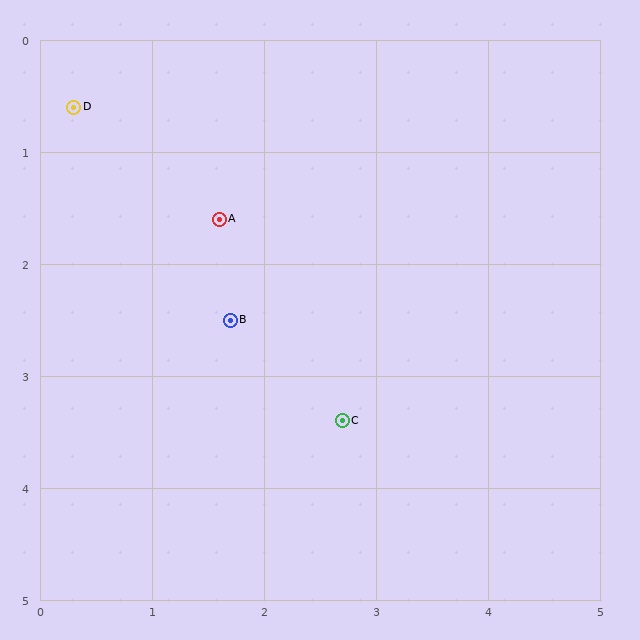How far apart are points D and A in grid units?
Points D and A are about 1.6 grid units apart.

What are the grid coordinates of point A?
Point A is at approximately (1.6, 1.6).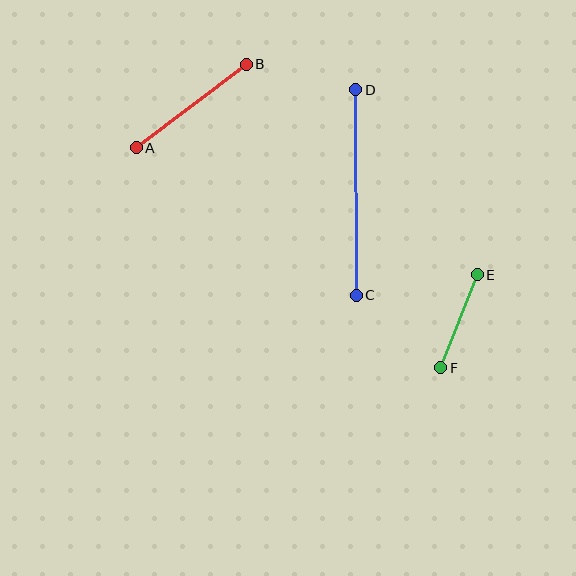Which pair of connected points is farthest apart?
Points C and D are farthest apart.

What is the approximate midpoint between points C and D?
The midpoint is at approximately (356, 192) pixels.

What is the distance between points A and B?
The distance is approximately 138 pixels.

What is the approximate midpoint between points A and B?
The midpoint is at approximately (191, 106) pixels.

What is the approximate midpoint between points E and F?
The midpoint is at approximately (459, 321) pixels.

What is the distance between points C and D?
The distance is approximately 205 pixels.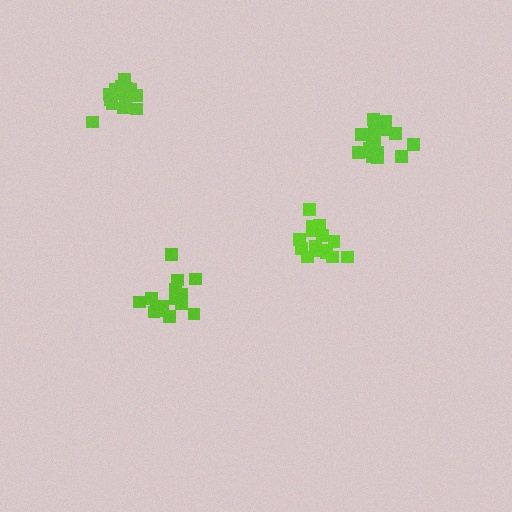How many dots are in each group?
Group 1: 18 dots, Group 2: 14 dots, Group 3: 15 dots, Group 4: 15 dots (62 total).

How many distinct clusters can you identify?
There are 4 distinct clusters.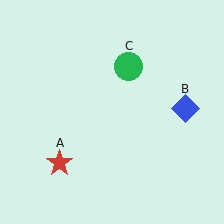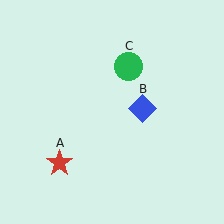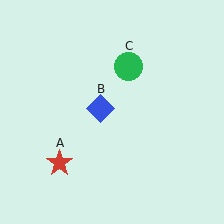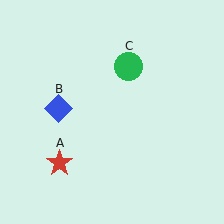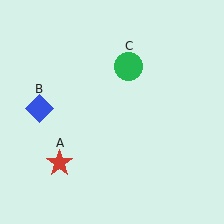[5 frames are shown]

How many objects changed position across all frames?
1 object changed position: blue diamond (object B).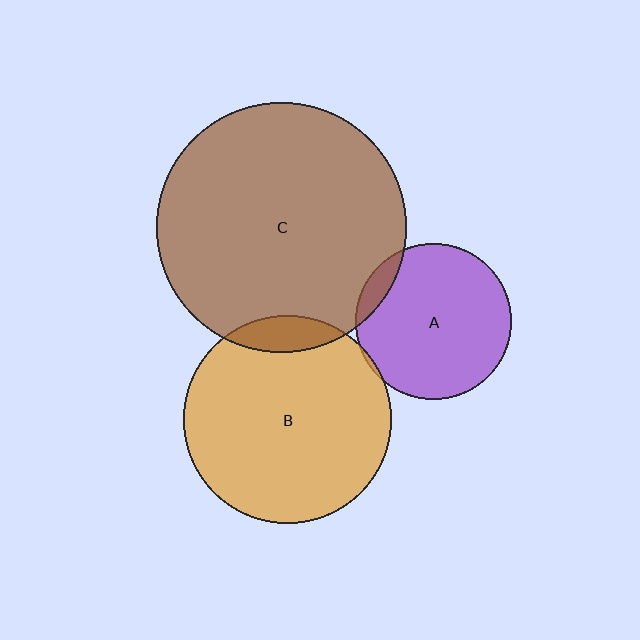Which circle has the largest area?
Circle C (brown).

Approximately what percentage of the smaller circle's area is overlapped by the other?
Approximately 10%.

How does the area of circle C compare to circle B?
Approximately 1.5 times.